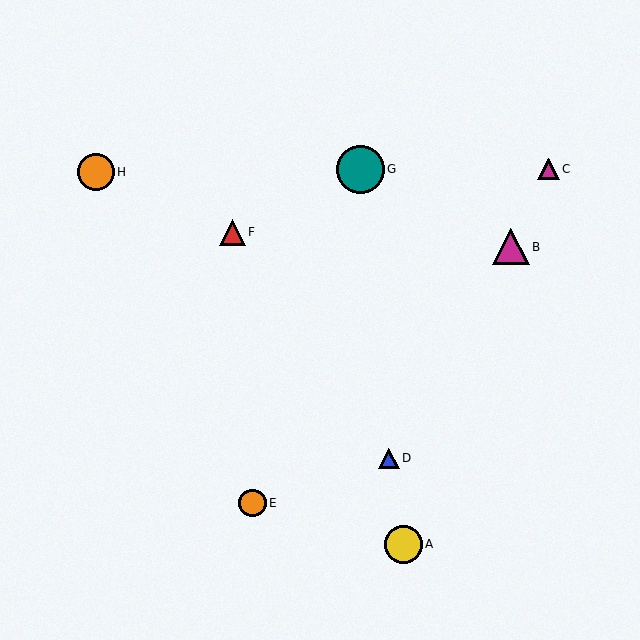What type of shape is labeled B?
Shape B is a magenta triangle.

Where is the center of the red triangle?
The center of the red triangle is at (233, 232).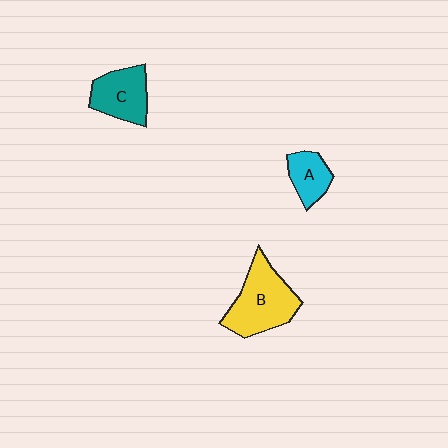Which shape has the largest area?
Shape B (yellow).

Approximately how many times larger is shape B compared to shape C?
Approximately 1.4 times.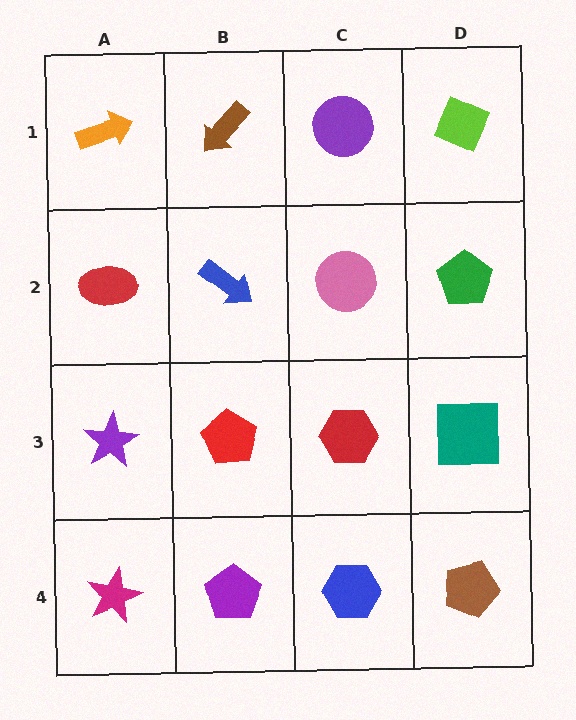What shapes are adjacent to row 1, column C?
A pink circle (row 2, column C), a brown arrow (row 1, column B), a lime diamond (row 1, column D).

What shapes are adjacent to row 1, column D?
A green pentagon (row 2, column D), a purple circle (row 1, column C).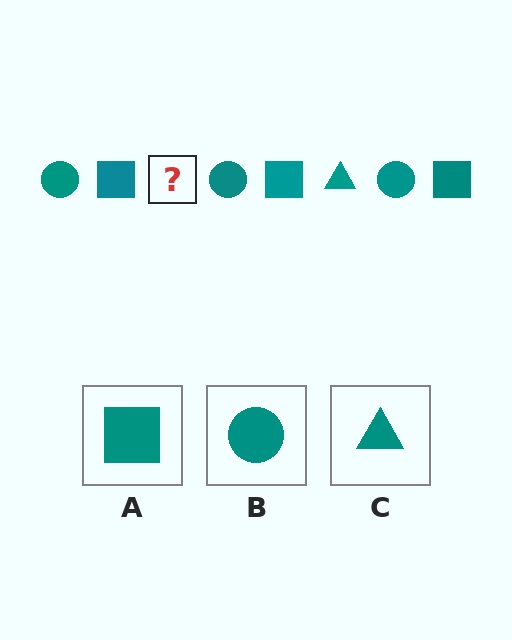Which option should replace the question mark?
Option C.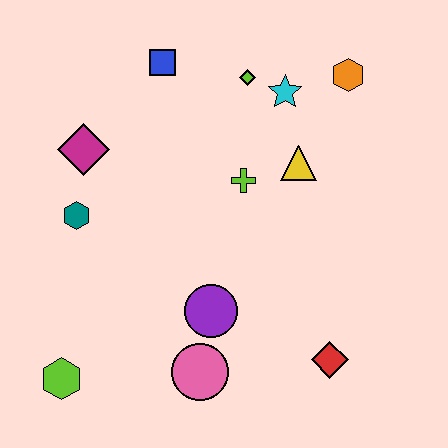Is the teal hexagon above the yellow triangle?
No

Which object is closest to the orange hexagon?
The cyan star is closest to the orange hexagon.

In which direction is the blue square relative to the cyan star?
The blue square is to the left of the cyan star.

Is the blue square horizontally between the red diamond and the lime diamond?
No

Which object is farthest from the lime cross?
The lime hexagon is farthest from the lime cross.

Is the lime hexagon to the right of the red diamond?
No